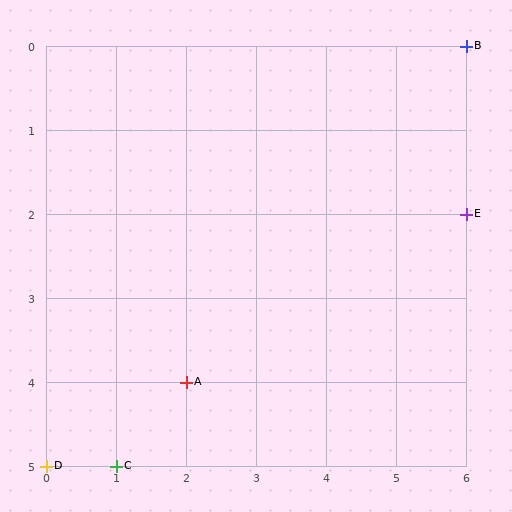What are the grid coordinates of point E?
Point E is at grid coordinates (6, 2).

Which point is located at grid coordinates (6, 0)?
Point B is at (6, 0).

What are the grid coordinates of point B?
Point B is at grid coordinates (6, 0).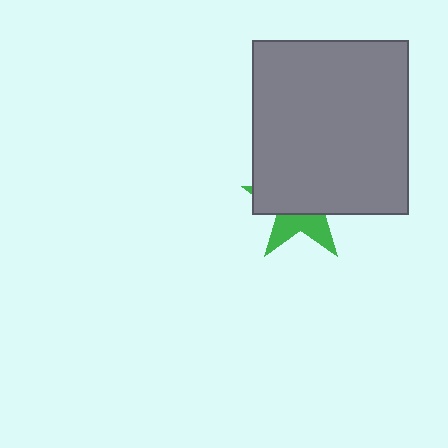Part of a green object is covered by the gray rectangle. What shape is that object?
It is a star.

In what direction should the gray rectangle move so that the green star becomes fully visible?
The gray rectangle should move up. That is the shortest direction to clear the overlap and leave the green star fully visible.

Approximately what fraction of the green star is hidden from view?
Roughly 65% of the green star is hidden behind the gray rectangle.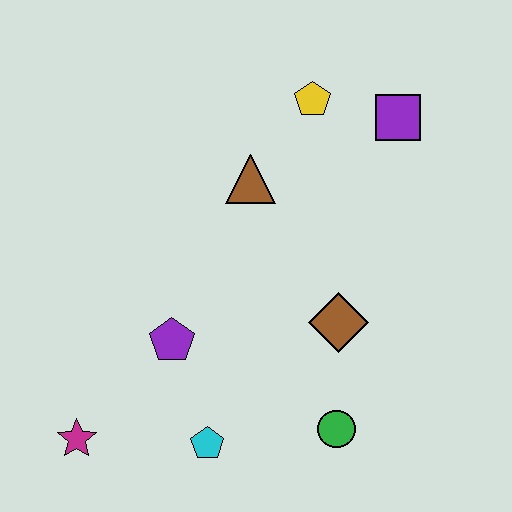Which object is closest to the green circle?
The brown diamond is closest to the green circle.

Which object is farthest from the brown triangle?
The magenta star is farthest from the brown triangle.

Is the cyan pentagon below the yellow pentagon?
Yes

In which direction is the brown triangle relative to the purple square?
The brown triangle is to the left of the purple square.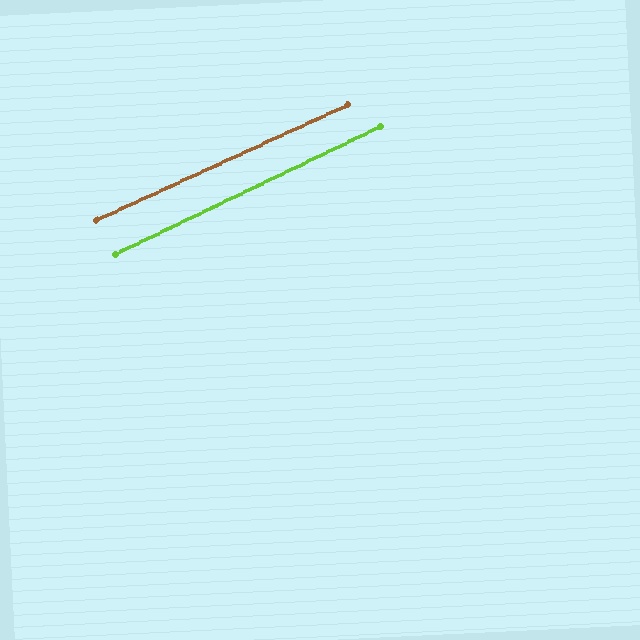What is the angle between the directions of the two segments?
Approximately 1 degree.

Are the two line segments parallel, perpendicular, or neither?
Parallel — their directions differ by only 1.0°.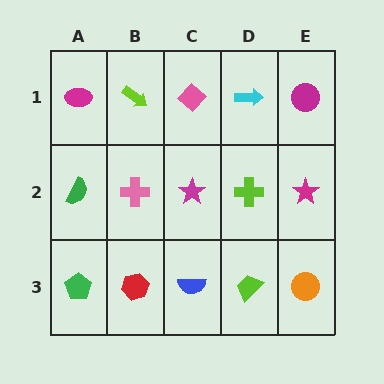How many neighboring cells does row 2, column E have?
3.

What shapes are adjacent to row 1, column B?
A pink cross (row 2, column B), a magenta ellipse (row 1, column A), a pink diamond (row 1, column C).